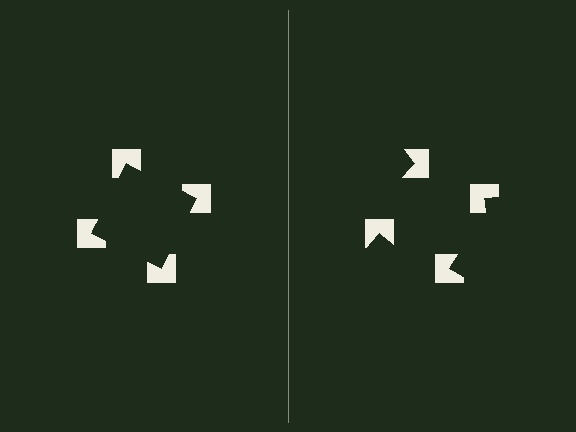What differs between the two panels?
The notched squares are positioned identically on both sides; only the wedge orientations differ. On the left they align to a square; on the right they are misaligned.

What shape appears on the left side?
An illusory square.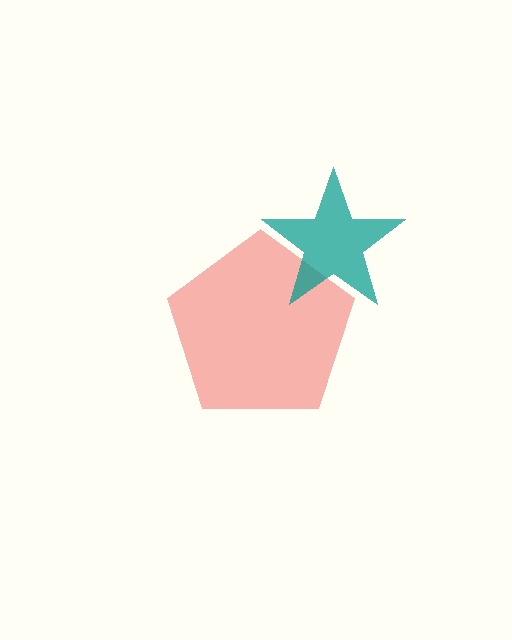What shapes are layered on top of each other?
The layered shapes are: a red pentagon, a teal star.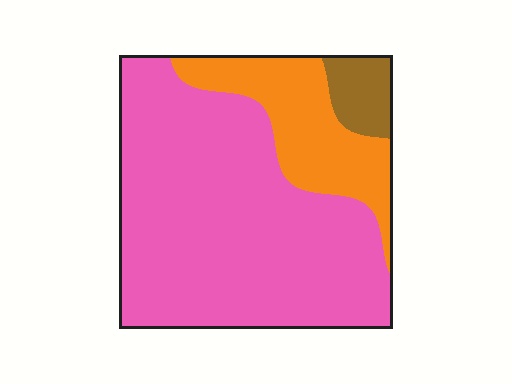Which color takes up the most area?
Pink, at roughly 70%.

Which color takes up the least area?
Brown, at roughly 5%.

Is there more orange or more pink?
Pink.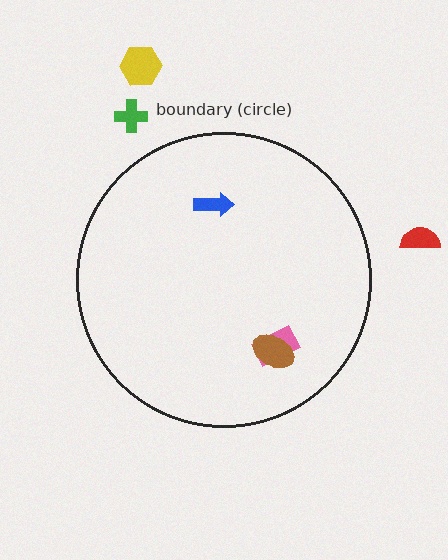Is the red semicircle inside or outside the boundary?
Outside.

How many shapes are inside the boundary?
3 inside, 3 outside.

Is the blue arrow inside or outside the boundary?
Inside.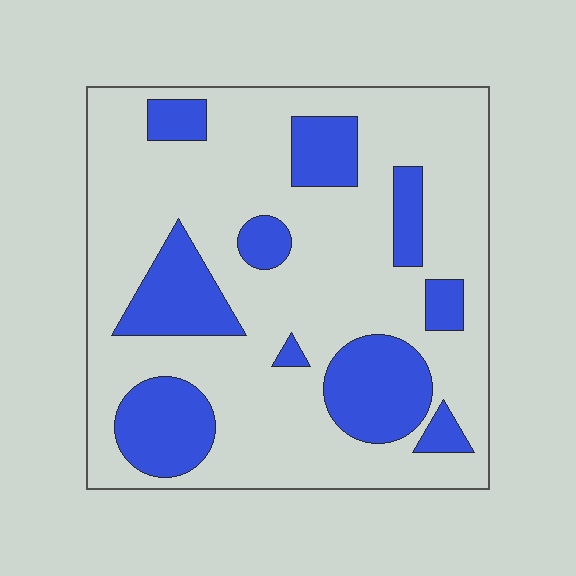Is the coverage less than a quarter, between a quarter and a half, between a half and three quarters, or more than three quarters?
Between a quarter and a half.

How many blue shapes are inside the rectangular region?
10.